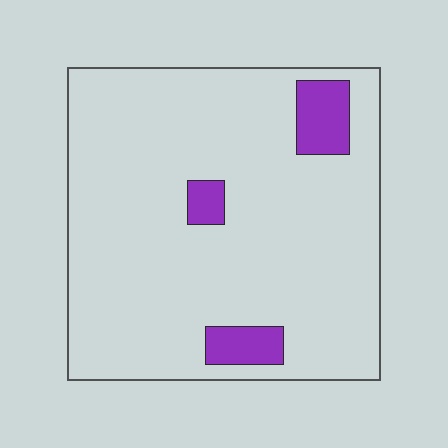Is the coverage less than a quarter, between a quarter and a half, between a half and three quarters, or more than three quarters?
Less than a quarter.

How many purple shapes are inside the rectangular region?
3.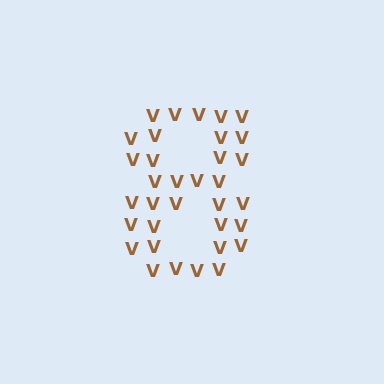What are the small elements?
The small elements are letter V's.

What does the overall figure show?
The overall figure shows the digit 8.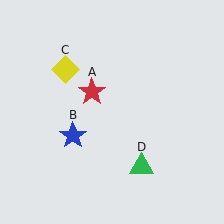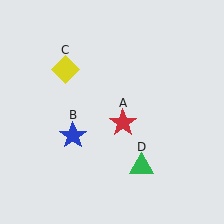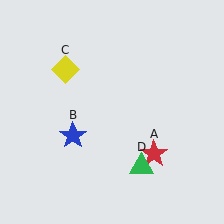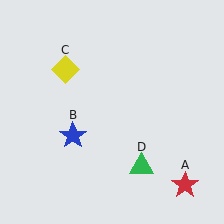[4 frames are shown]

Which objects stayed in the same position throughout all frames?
Blue star (object B) and yellow diamond (object C) and green triangle (object D) remained stationary.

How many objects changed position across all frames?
1 object changed position: red star (object A).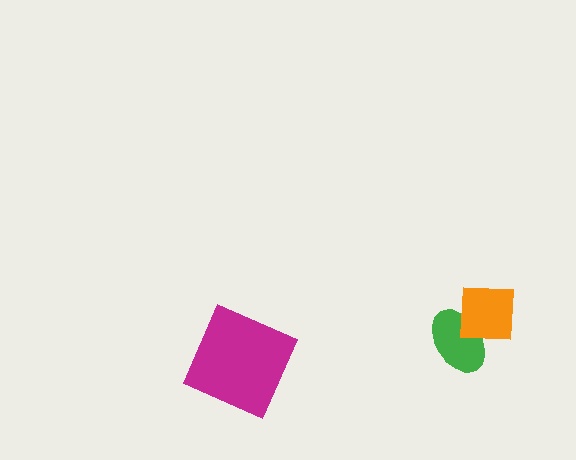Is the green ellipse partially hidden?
Yes, it is partially covered by another shape.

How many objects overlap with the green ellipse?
1 object overlaps with the green ellipse.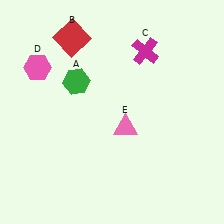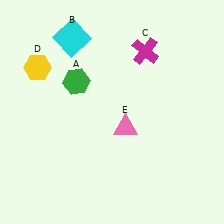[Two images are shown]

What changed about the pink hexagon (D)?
In Image 1, D is pink. In Image 2, it changed to yellow.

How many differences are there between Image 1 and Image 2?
There are 2 differences between the two images.